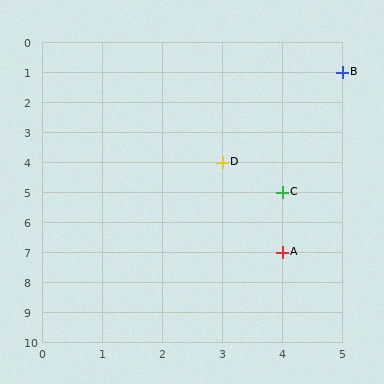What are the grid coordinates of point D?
Point D is at grid coordinates (3, 4).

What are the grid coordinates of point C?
Point C is at grid coordinates (4, 5).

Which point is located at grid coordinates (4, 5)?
Point C is at (4, 5).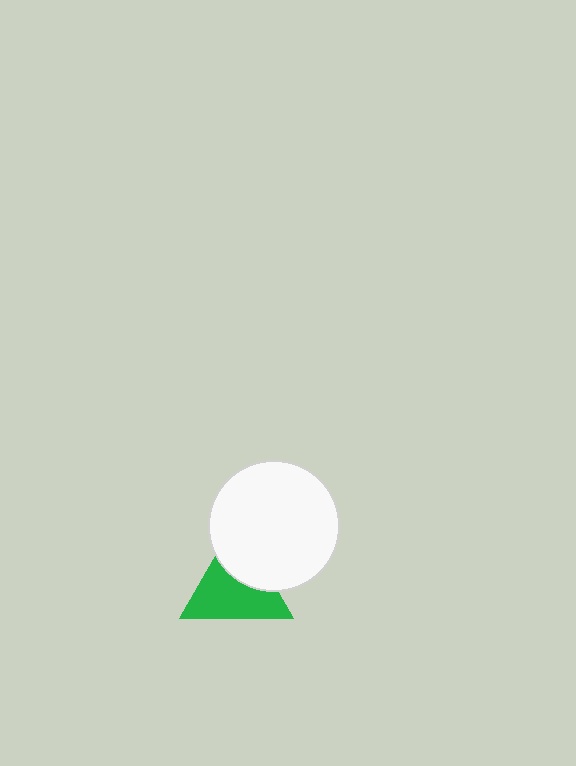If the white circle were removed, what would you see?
You would see the complete green triangle.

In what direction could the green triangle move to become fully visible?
The green triangle could move toward the lower-left. That would shift it out from behind the white circle entirely.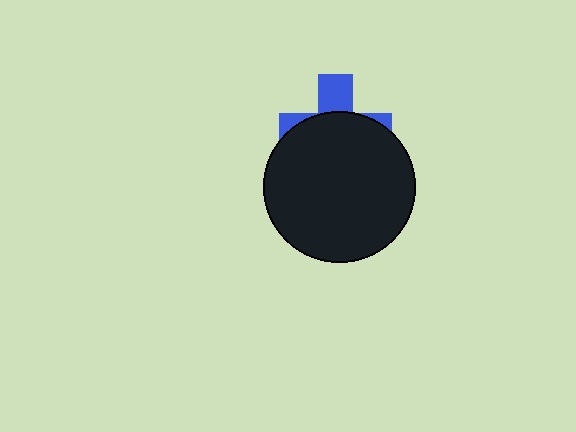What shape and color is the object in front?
The object in front is a black circle.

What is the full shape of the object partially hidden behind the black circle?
The partially hidden object is a blue cross.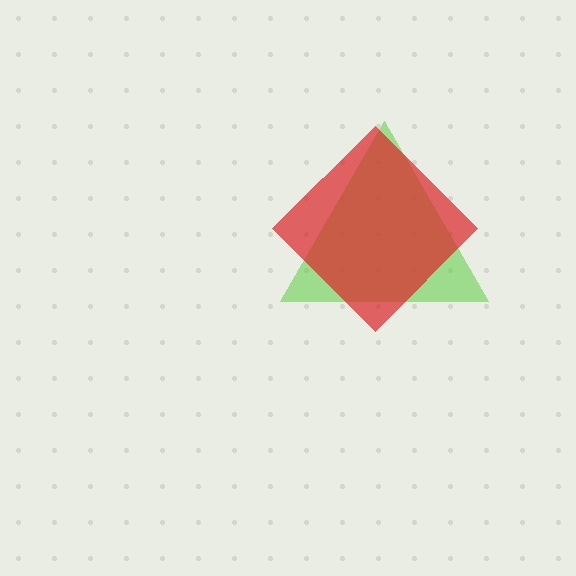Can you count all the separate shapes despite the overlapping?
Yes, there are 2 separate shapes.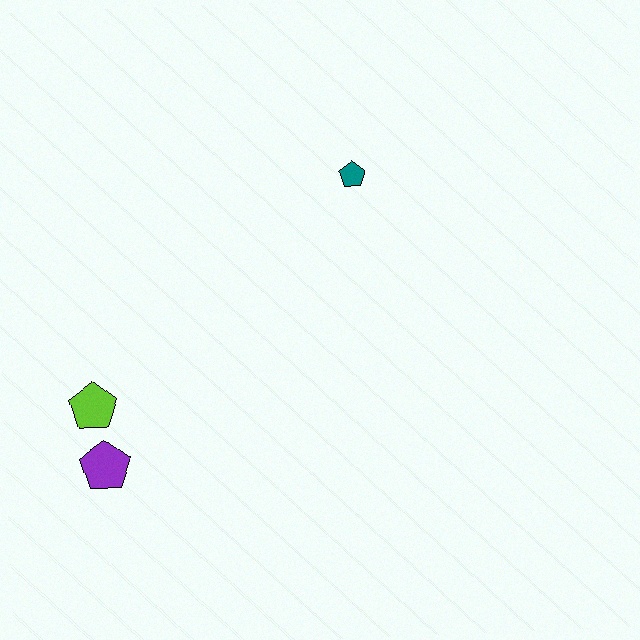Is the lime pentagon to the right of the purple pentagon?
No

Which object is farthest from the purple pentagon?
The teal pentagon is farthest from the purple pentagon.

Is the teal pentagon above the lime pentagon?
Yes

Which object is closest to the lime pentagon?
The purple pentagon is closest to the lime pentagon.